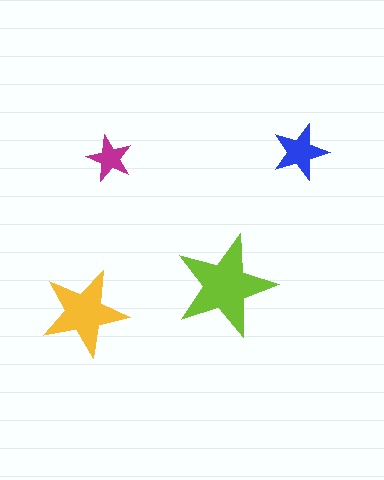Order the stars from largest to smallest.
the lime one, the yellow one, the blue one, the magenta one.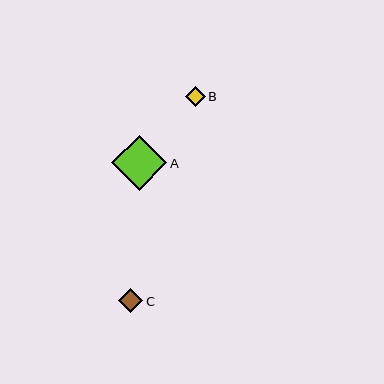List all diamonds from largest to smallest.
From largest to smallest: A, C, B.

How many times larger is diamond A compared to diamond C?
Diamond A is approximately 2.3 times the size of diamond C.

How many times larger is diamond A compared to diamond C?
Diamond A is approximately 2.3 times the size of diamond C.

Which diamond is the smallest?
Diamond B is the smallest with a size of approximately 20 pixels.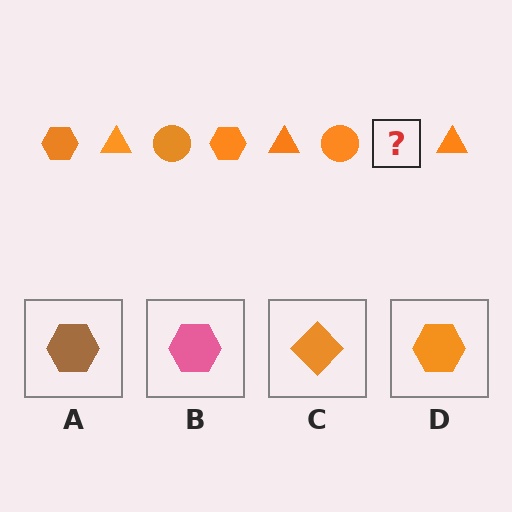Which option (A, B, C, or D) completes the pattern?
D.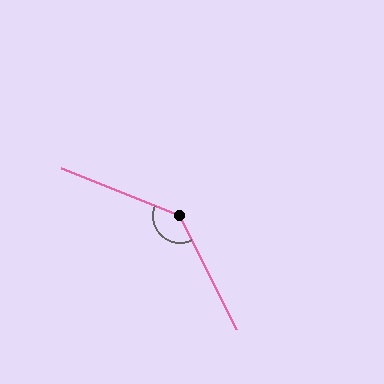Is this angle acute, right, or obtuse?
It is obtuse.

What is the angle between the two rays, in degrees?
Approximately 138 degrees.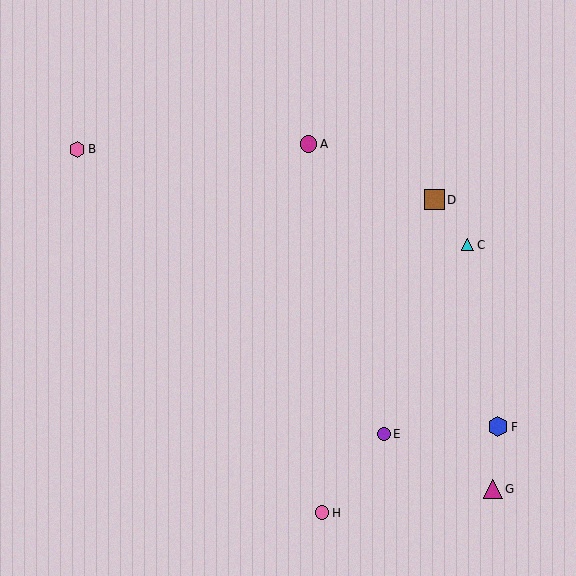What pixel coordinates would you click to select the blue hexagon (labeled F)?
Click at (498, 427) to select the blue hexagon F.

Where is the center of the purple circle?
The center of the purple circle is at (384, 434).